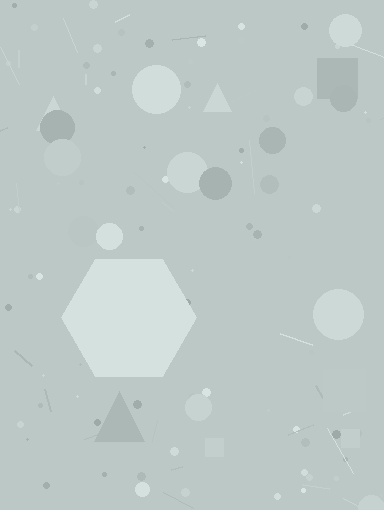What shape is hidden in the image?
A hexagon is hidden in the image.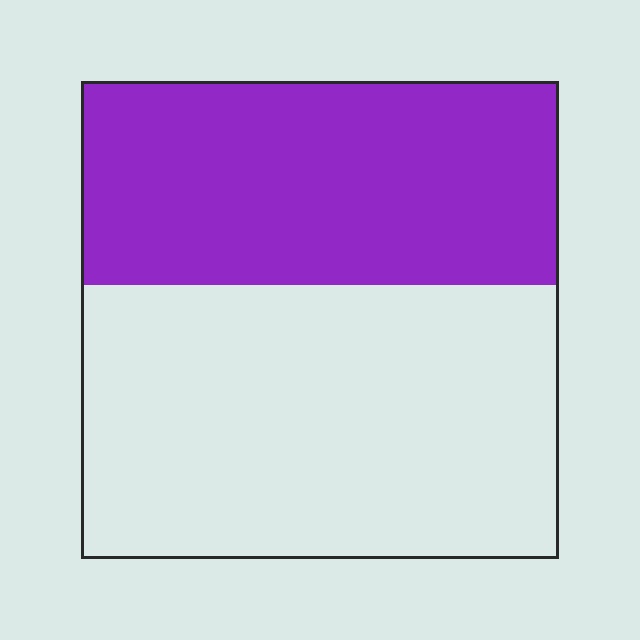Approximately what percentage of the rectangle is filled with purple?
Approximately 45%.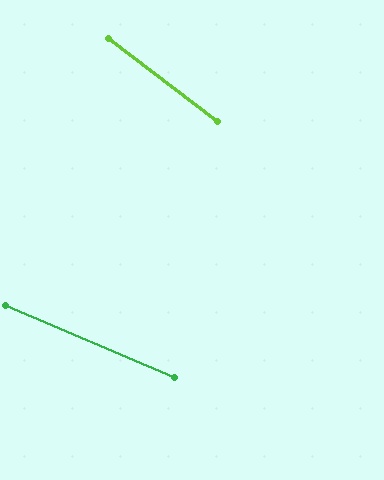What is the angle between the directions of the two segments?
Approximately 14 degrees.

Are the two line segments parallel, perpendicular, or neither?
Neither parallel nor perpendicular — they differ by about 14°.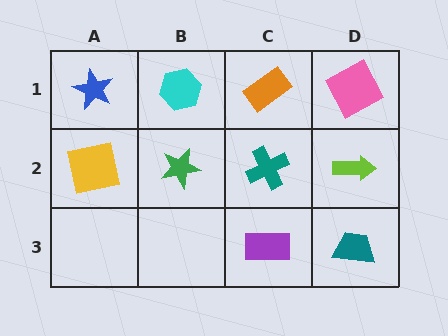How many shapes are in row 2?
4 shapes.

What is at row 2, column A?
A yellow square.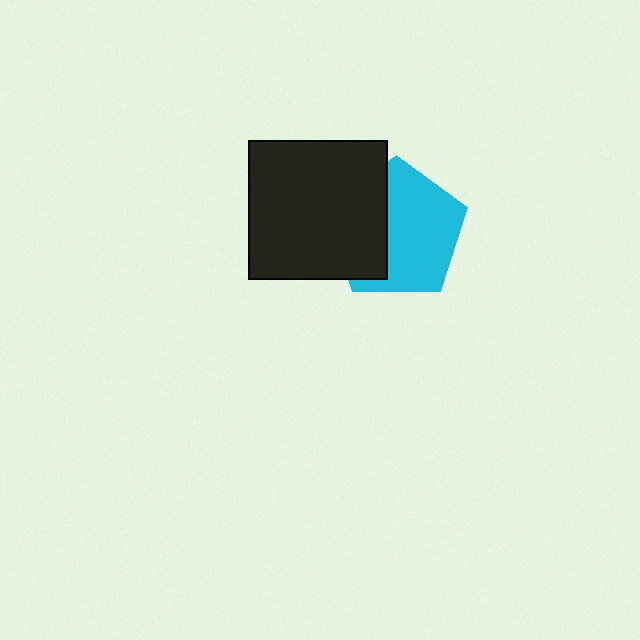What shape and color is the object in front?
The object in front is a black rectangle.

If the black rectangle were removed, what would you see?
You would see the complete cyan pentagon.